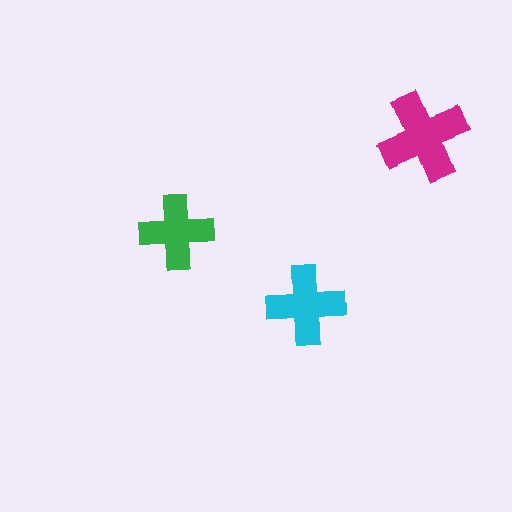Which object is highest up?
The magenta cross is topmost.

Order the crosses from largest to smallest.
the magenta one, the cyan one, the green one.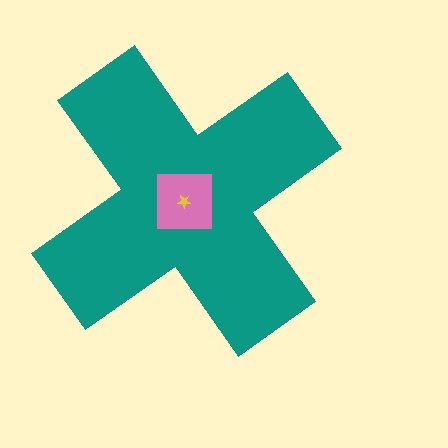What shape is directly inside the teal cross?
The pink square.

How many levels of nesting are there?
3.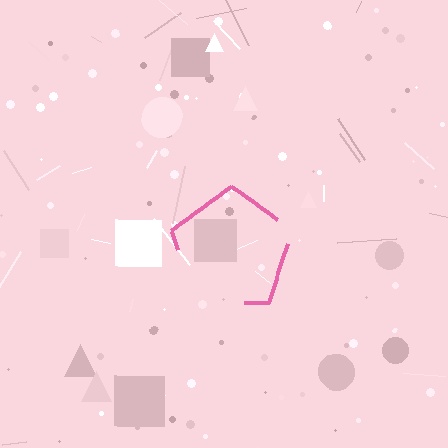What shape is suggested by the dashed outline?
The dashed outline suggests a pentagon.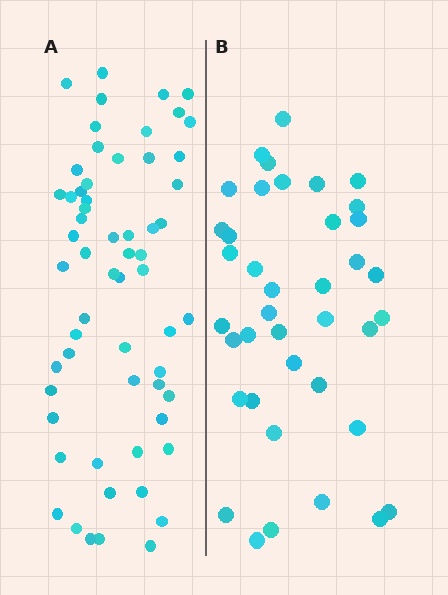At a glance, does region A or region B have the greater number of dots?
Region A (the left region) has more dots.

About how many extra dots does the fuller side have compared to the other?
Region A has approximately 20 more dots than region B.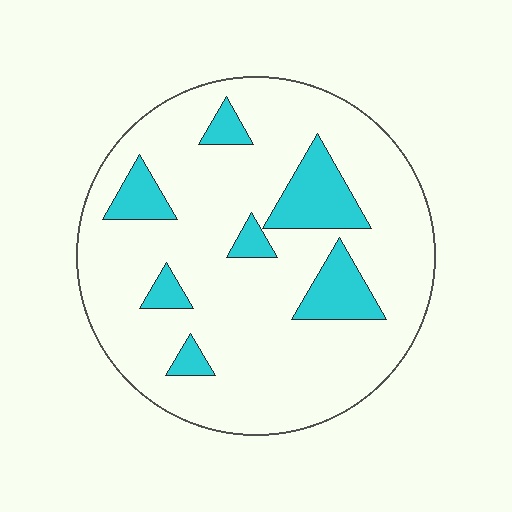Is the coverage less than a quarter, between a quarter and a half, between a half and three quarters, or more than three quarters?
Less than a quarter.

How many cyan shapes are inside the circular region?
7.